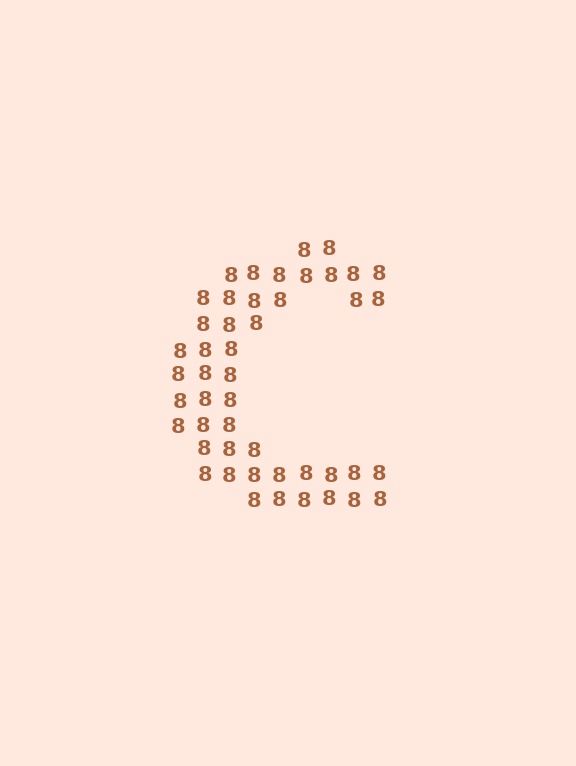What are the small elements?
The small elements are digit 8's.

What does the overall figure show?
The overall figure shows the letter C.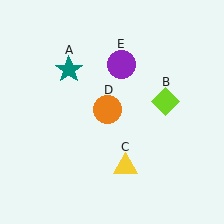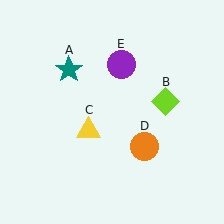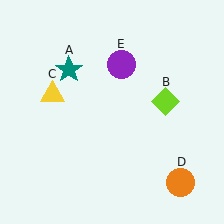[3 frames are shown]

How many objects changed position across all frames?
2 objects changed position: yellow triangle (object C), orange circle (object D).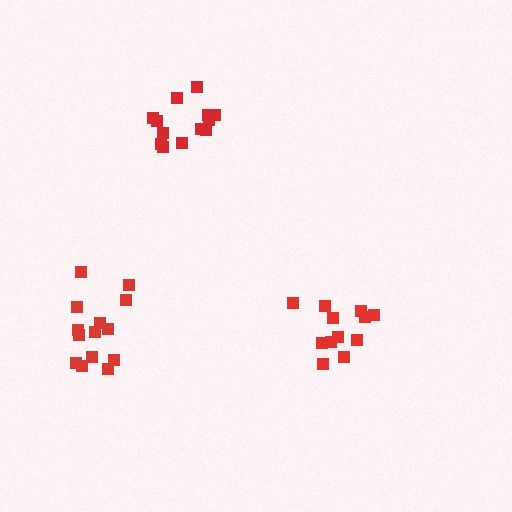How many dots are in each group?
Group 1: 12 dots, Group 2: 13 dots, Group 3: 14 dots (39 total).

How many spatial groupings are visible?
There are 3 spatial groupings.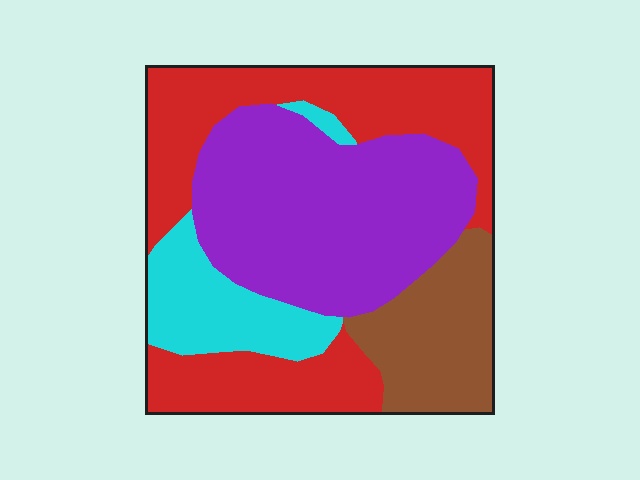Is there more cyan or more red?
Red.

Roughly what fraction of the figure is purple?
Purple takes up between a quarter and a half of the figure.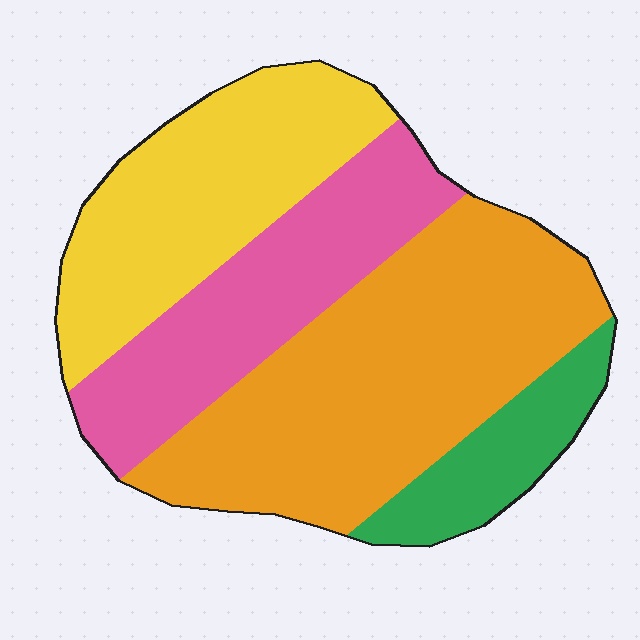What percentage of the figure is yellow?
Yellow takes up between a sixth and a third of the figure.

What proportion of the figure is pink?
Pink takes up about one quarter (1/4) of the figure.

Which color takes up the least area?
Green, at roughly 10%.